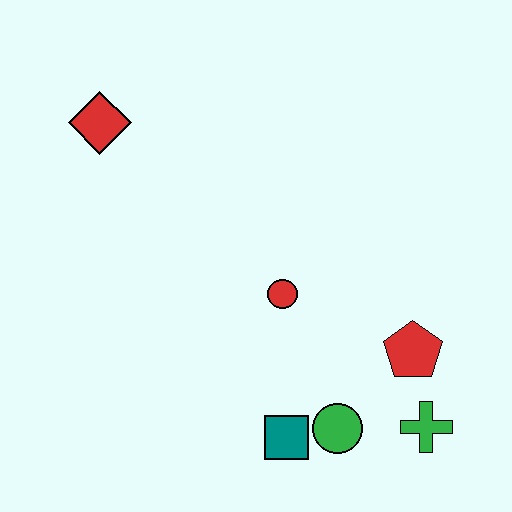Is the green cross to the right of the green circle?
Yes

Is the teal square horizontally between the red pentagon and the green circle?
No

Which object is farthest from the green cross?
The red diamond is farthest from the green cross.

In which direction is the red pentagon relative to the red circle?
The red pentagon is to the right of the red circle.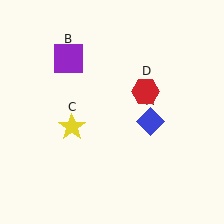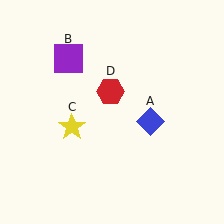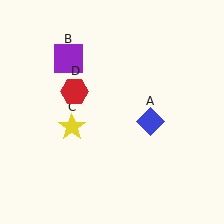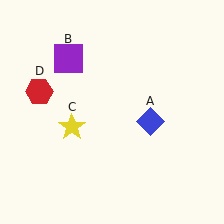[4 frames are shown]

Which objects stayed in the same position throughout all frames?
Blue diamond (object A) and purple square (object B) and yellow star (object C) remained stationary.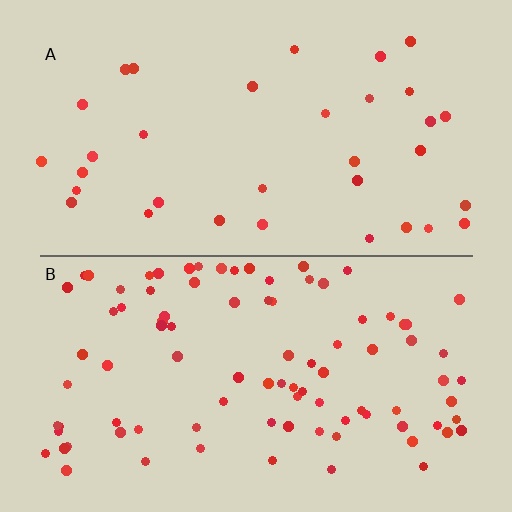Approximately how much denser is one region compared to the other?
Approximately 2.7× — region B over region A.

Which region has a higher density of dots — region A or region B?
B (the bottom).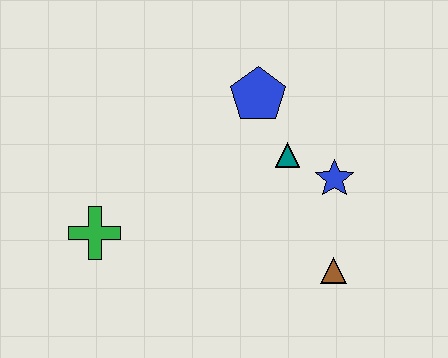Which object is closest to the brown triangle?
The blue star is closest to the brown triangle.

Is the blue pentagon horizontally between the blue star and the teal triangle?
No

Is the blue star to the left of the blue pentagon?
No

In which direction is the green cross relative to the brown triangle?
The green cross is to the left of the brown triangle.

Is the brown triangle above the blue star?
No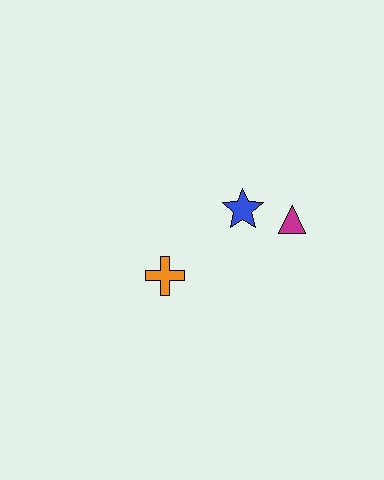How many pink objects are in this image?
There are no pink objects.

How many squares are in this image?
There are no squares.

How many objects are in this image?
There are 3 objects.